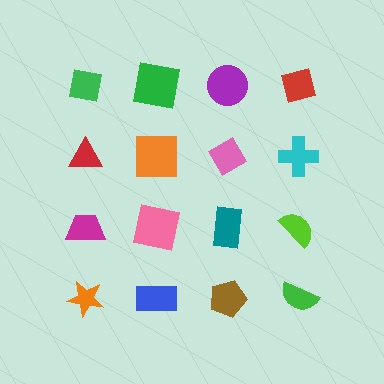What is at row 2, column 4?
A cyan cross.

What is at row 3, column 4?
A lime semicircle.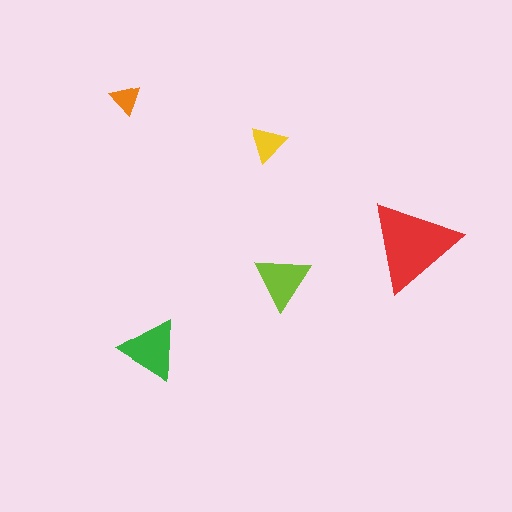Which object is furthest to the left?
The orange triangle is leftmost.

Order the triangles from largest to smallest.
the red one, the green one, the lime one, the yellow one, the orange one.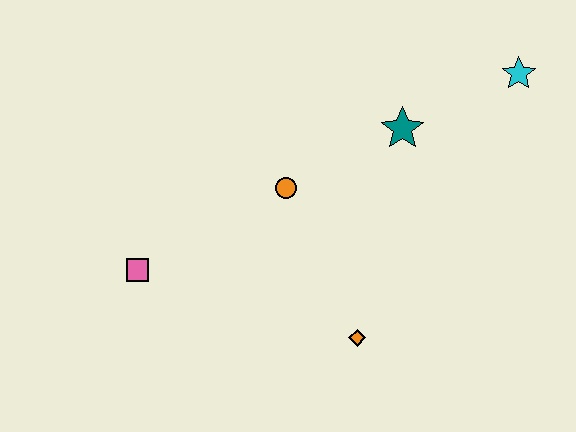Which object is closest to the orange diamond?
The orange circle is closest to the orange diamond.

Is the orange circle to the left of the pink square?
No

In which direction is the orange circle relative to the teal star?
The orange circle is to the left of the teal star.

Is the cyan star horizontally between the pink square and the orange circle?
No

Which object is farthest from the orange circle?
The cyan star is farthest from the orange circle.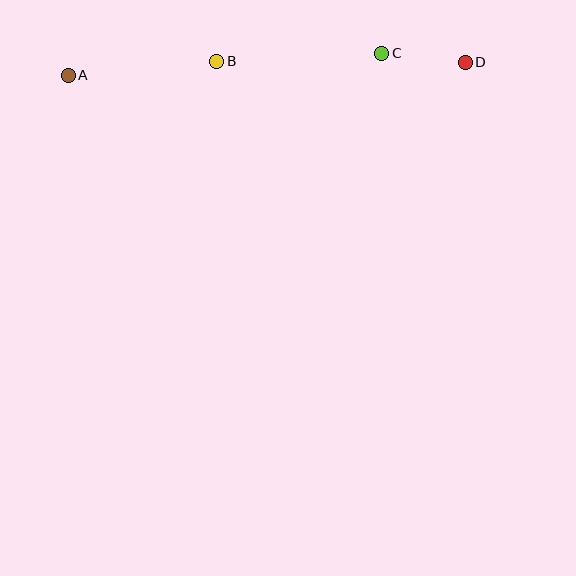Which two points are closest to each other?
Points C and D are closest to each other.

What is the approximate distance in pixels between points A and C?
The distance between A and C is approximately 314 pixels.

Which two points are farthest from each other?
Points A and D are farthest from each other.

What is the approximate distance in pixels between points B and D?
The distance between B and D is approximately 248 pixels.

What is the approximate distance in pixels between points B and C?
The distance between B and C is approximately 165 pixels.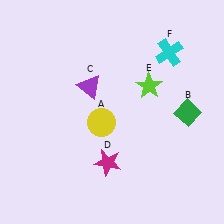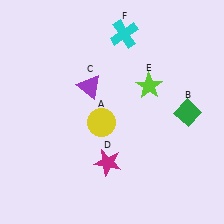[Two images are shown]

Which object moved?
The cyan cross (F) moved left.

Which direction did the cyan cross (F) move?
The cyan cross (F) moved left.